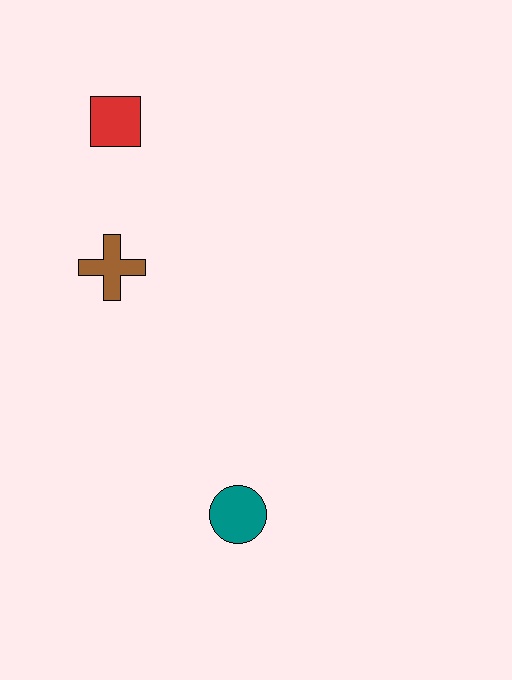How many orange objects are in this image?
There are no orange objects.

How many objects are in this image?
There are 3 objects.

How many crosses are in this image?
There is 1 cross.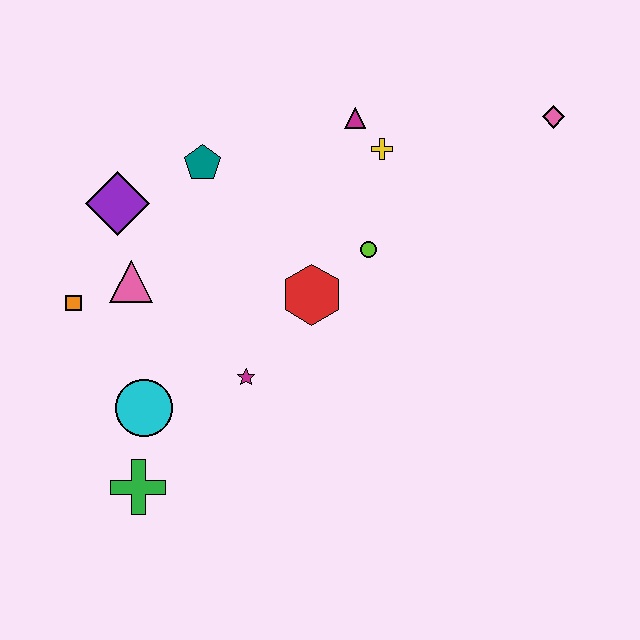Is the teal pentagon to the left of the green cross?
No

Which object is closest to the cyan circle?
The green cross is closest to the cyan circle.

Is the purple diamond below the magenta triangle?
Yes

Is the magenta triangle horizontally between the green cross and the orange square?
No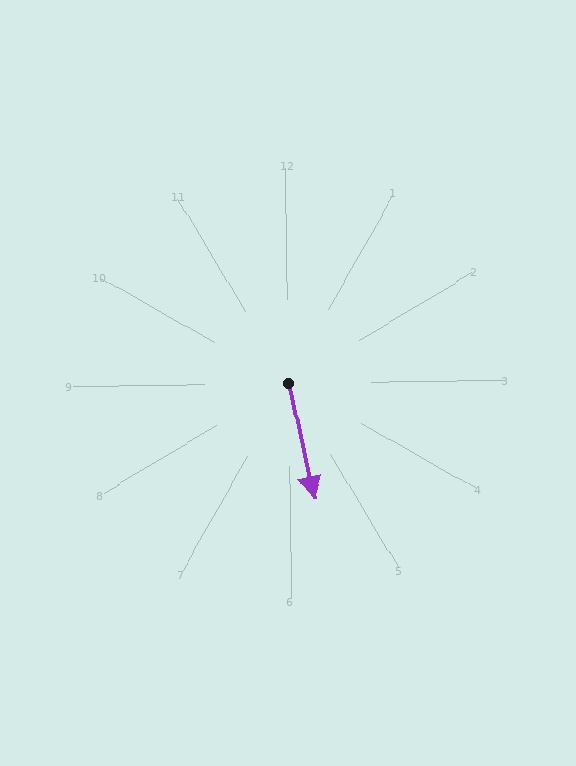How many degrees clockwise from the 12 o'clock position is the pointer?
Approximately 168 degrees.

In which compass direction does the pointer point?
South.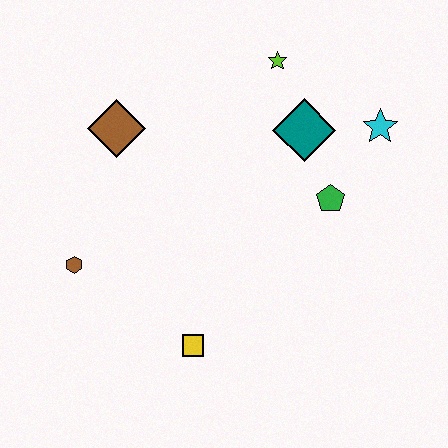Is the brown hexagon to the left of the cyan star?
Yes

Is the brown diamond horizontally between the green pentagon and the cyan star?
No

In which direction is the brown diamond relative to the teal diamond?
The brown diamond is to the left of the teal diamond.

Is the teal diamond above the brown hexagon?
Yes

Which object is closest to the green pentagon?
The teal diamond is closest to the green pentagon.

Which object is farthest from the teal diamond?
The brown hexagon is farthest from the teal diamond.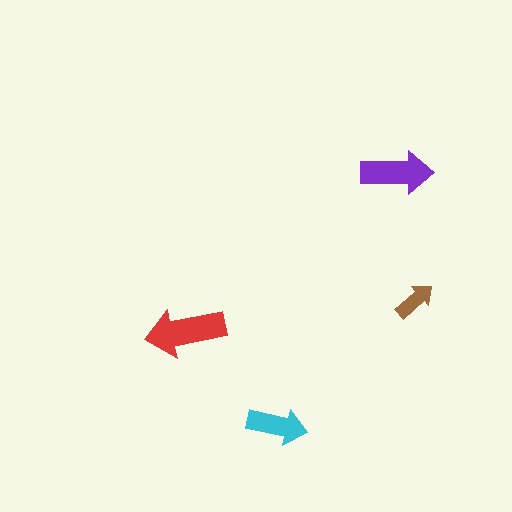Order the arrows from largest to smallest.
the red one, the purple one, the cyan one, the brown one.